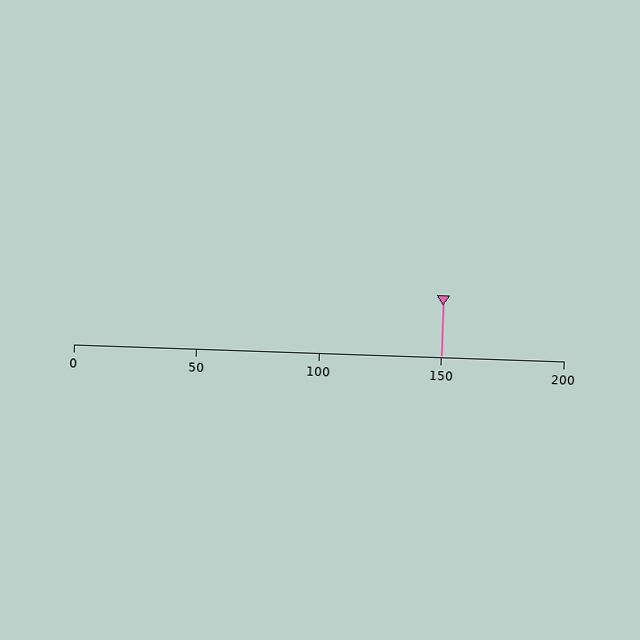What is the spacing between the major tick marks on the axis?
The major ticks are spaced 50 apart.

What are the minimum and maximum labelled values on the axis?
The axis runs from 0 to 200.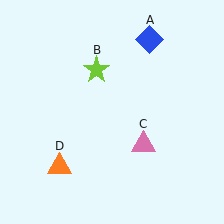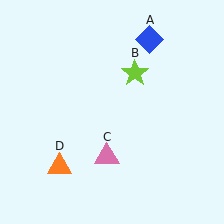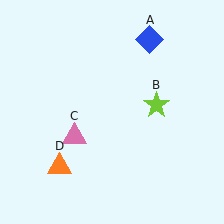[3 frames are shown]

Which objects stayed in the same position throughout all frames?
Blue diamond (object A) and orange triangle (object D) remained stationary.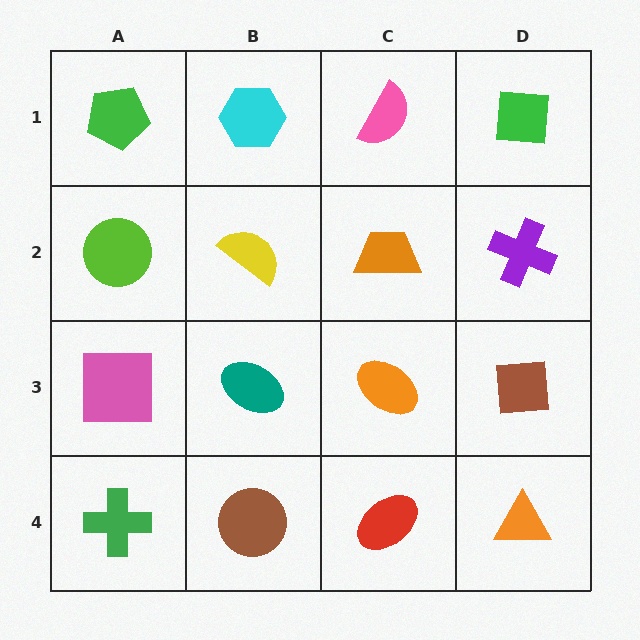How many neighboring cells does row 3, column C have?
4.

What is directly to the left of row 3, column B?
A pink square.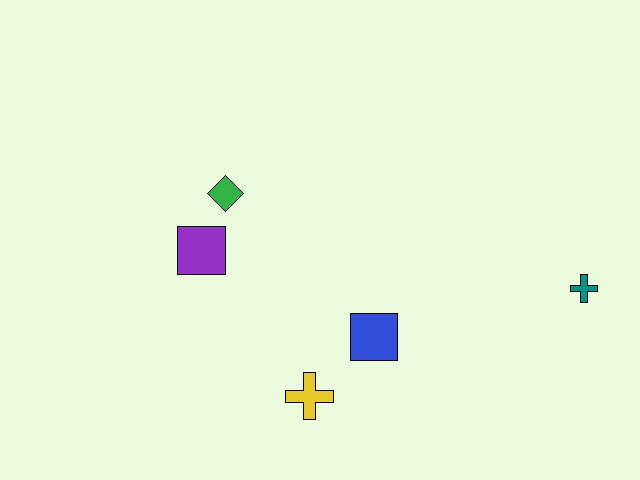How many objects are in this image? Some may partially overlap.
There are 5 objects.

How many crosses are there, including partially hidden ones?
There are 2 crosses.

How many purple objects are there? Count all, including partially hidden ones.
There is 1 purple object.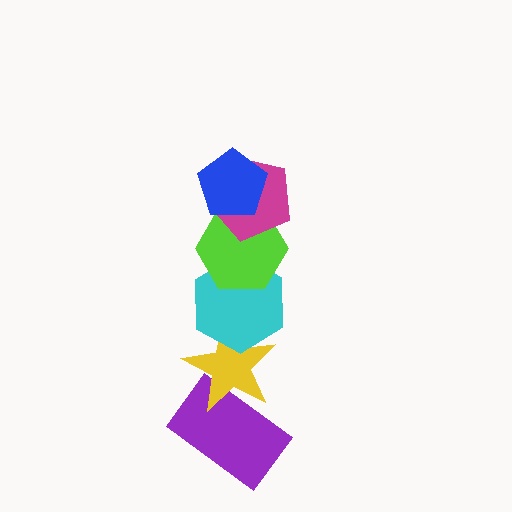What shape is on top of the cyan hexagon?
The lime hexagon is on top of the cyan hexagon.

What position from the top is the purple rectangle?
The purple rectangle is 6th from the top.